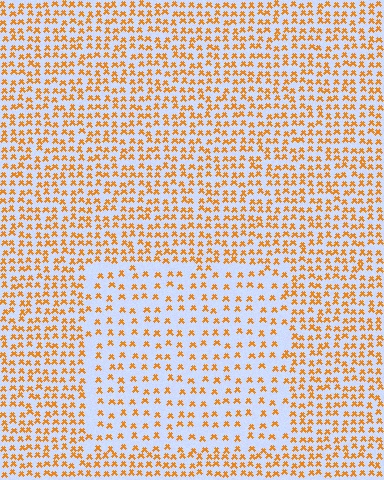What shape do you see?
I see a rectangle.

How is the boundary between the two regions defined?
The boundary is defined by a change in element density (approximately 1.9x ratio). All elements are the same color, size, and shape.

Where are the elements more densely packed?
The elements are more densely packed outside the rectangle boundary.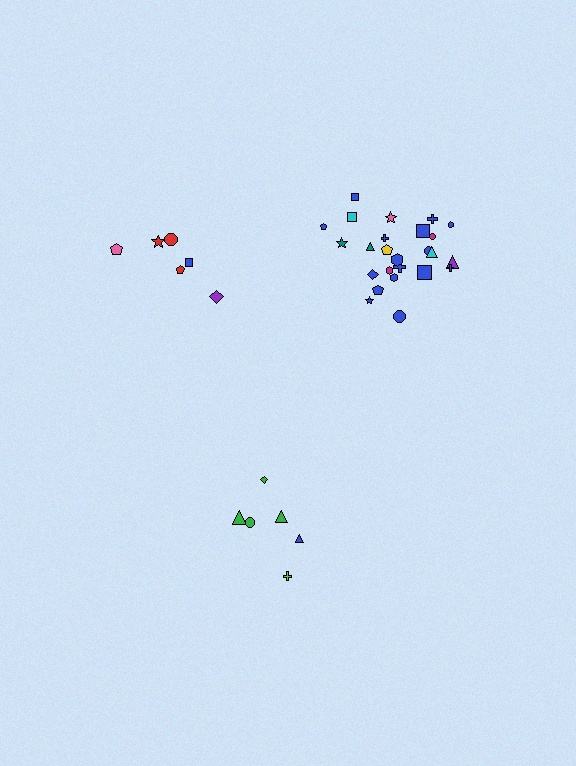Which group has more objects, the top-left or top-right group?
The top-right group.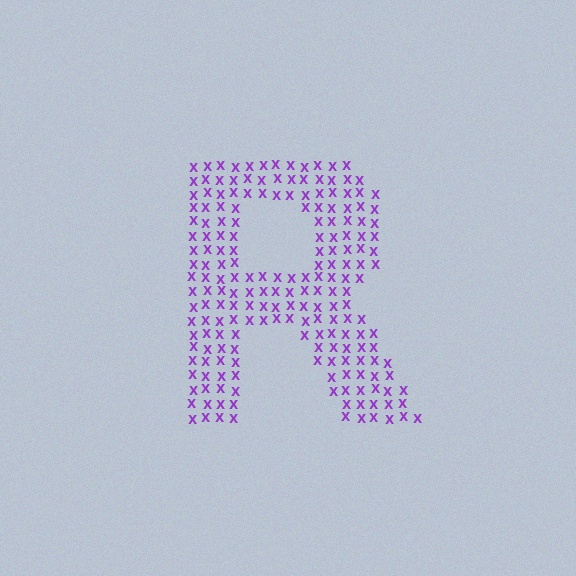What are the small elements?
The small elements are letter X's.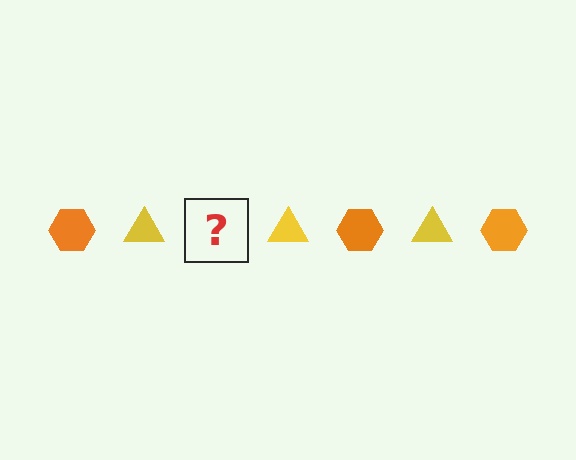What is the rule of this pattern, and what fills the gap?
The rule is that the pattern alternates between orange hexagon and yellow triangle. The gap should be filled with an orange hexagon.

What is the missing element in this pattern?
The missing element is an orange hexagon.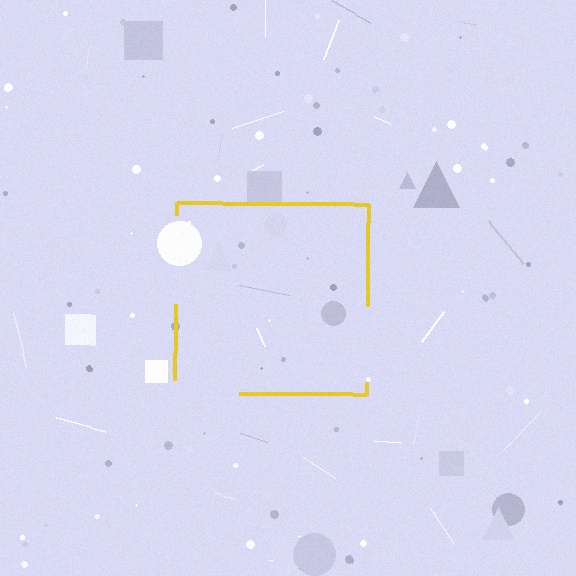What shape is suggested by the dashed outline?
The dashed outline suggests a square.